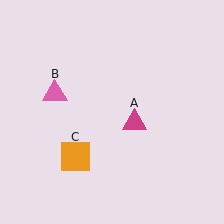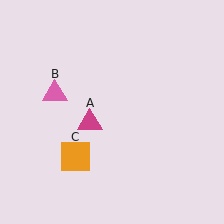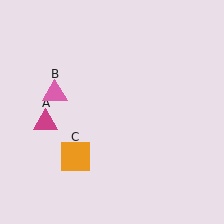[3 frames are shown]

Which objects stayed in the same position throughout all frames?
Pink triangle (object B) and orange square (object C) remained stationary.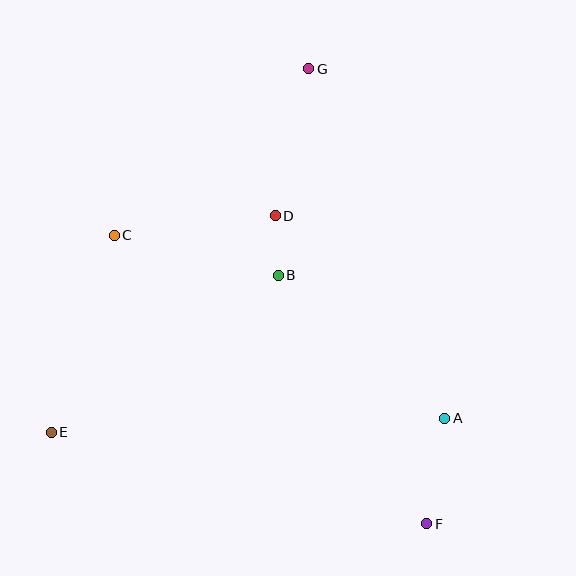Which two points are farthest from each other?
Points F and G are farthest from each other.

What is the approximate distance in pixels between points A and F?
The distance between A and F is approximately 107 pixels.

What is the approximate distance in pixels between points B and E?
The distance between B and E is approximately 276 pixels.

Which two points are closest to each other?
Points B and D are closest to each other.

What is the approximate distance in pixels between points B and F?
The distance between B and F is approximately 290 pixels.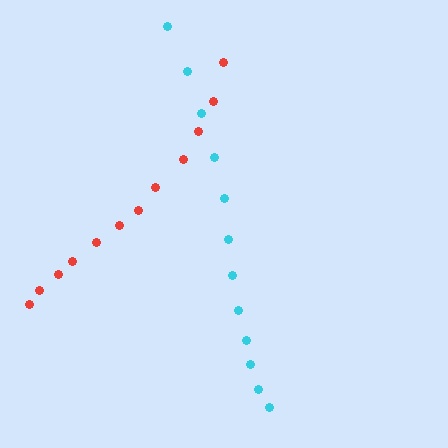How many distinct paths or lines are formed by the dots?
There are 2 distinct paths.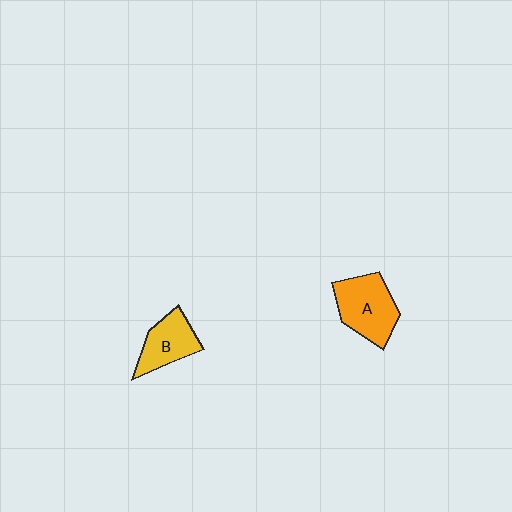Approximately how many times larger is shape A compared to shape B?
Approximately 1.3 times.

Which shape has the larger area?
Shape A (orange).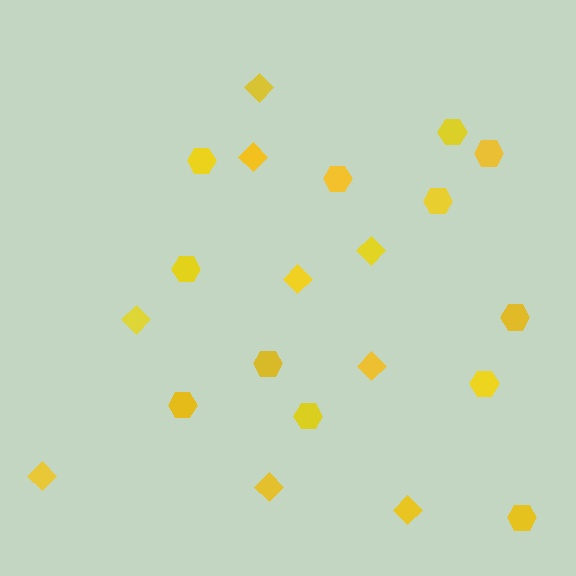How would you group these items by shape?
There are 2 groups: one group of hexagons (12) and one group of diamonds (9).